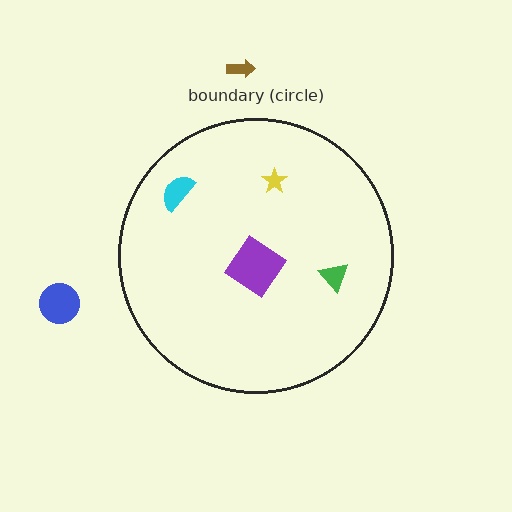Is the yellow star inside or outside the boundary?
Inside.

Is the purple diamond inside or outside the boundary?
Inside.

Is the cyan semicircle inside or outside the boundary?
Inside.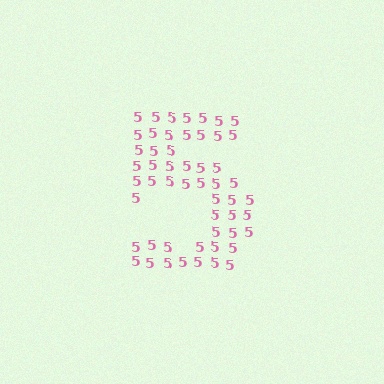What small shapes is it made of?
It is made of small digit 5's.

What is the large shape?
The large shape is the digit 5.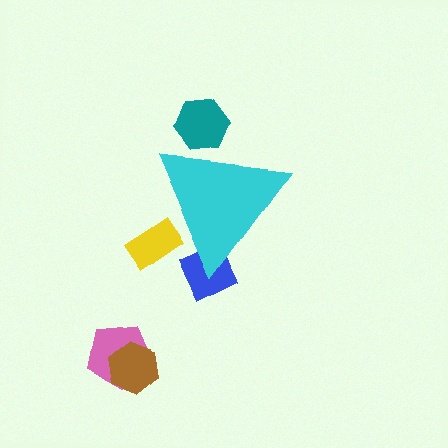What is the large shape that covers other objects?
A cyan triangle.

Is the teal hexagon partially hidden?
Yes, the teal hexagon is partially hidden behind the cyan triangle.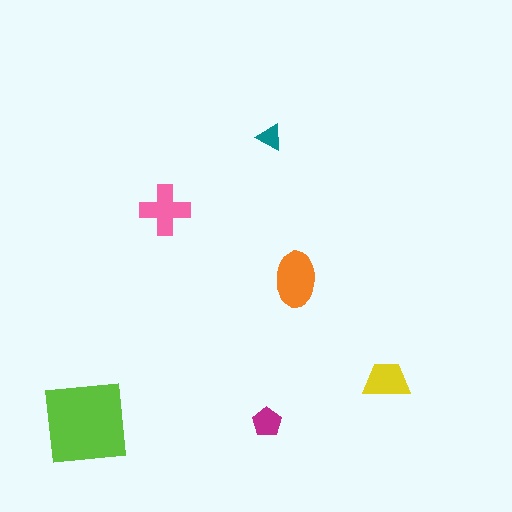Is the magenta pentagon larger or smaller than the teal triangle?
Larger.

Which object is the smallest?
The teal triangle.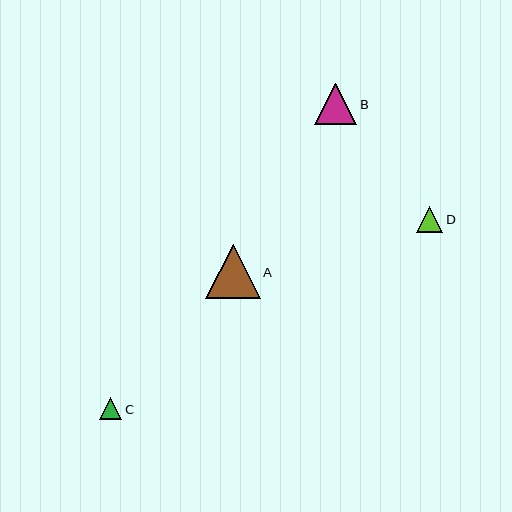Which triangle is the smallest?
Triangle C is the smallest with a size of approximately 22 pixels.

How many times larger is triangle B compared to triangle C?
Triangle B is approximately 1.9 times the size of triangle C.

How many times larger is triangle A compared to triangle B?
Triangle A is approximately 1.3 times the size of triangle B.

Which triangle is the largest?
Triangle A is the largest with a size of approximately 55 pixels.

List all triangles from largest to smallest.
From largest to smallest: A, B, D, C.